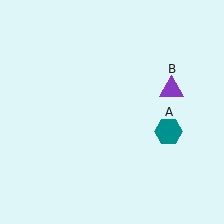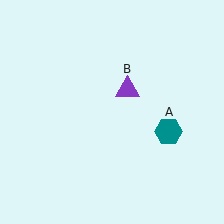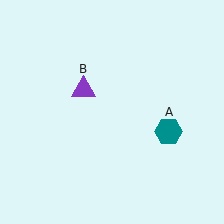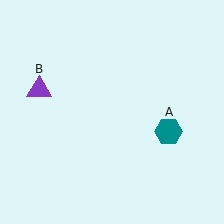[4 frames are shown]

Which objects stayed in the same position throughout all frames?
Teal hexagon (object A) remained stationary.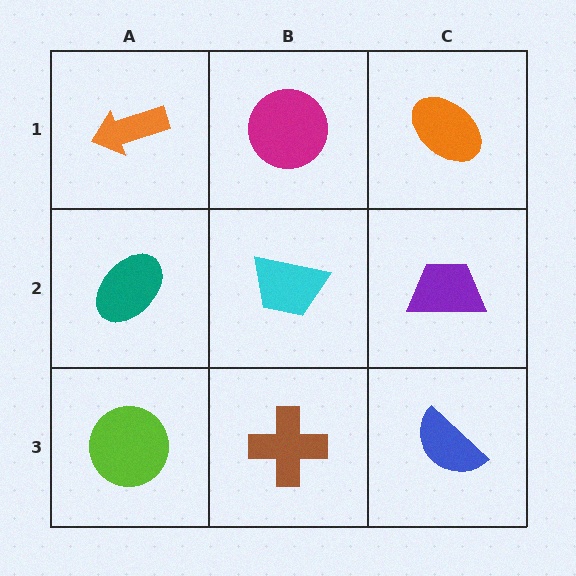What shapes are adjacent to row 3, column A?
A teal ellipse (row 2, column A), a brown cross (row 3, column B).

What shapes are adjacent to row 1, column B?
A cyan trapezoid (row 2, column B), an orange arrow (row 1, column A), an orange ellipse (row 1, column C).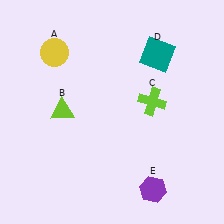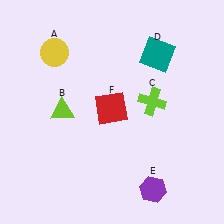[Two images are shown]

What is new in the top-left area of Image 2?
A red square (F) was added in the top-left area of Image 2.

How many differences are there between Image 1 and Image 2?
There is 1 difference between the two images.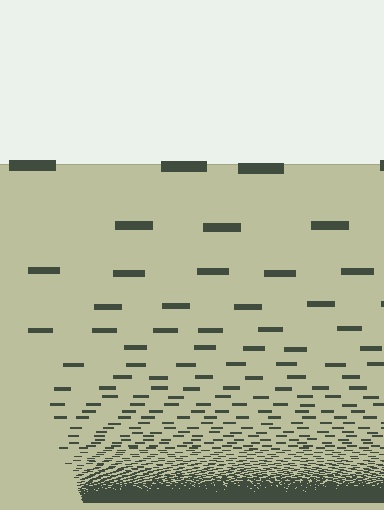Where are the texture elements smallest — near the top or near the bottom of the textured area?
Near the bottom.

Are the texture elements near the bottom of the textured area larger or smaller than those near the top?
Smaller. The gradient is inverted — elements near the bottom are smaller and denser.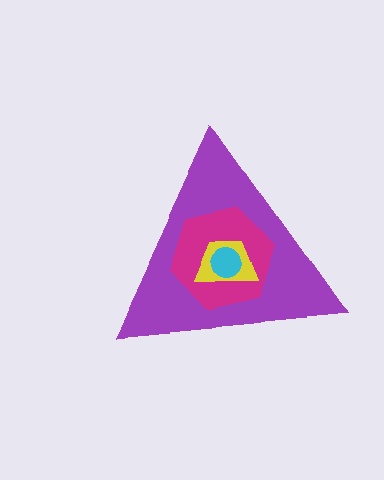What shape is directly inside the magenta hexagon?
The yellow trapezoid.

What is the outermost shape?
The purple triangle.